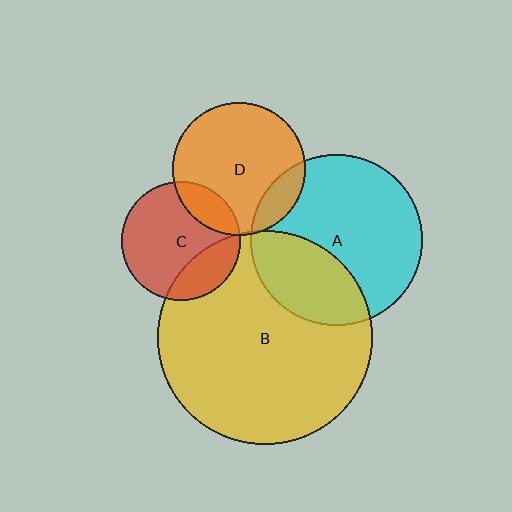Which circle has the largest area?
Circle B (yellow).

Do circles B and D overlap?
Yes.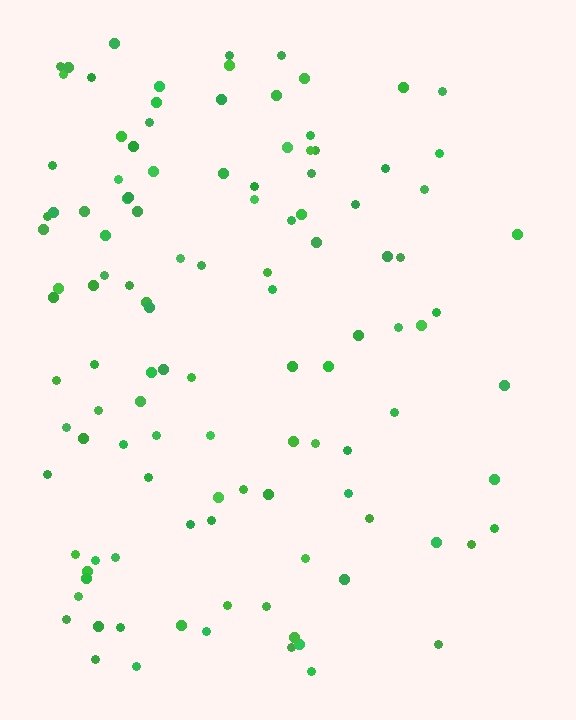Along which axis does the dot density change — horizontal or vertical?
Horizontal.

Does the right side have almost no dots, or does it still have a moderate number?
Still a moderate number, just noticeably fewer than the left.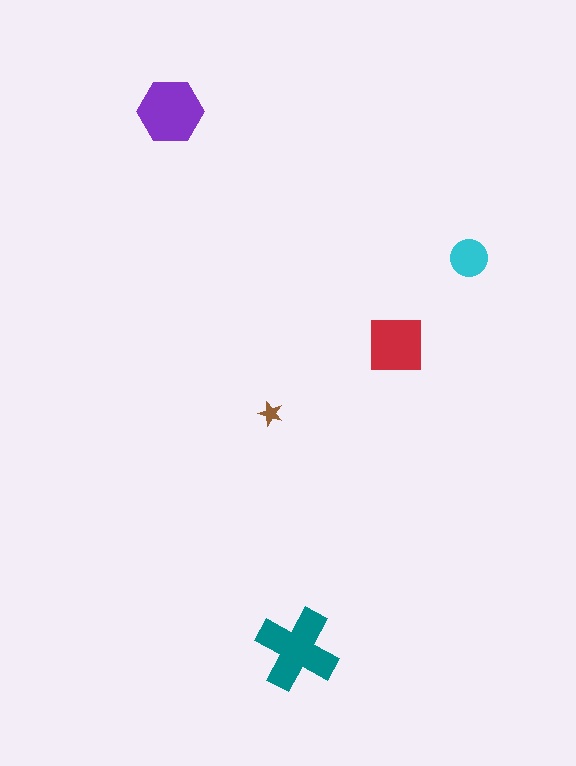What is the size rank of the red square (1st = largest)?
3rd.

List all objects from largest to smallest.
The teal cross, the purple hexagon, the red square, the cyan circle, the brown star.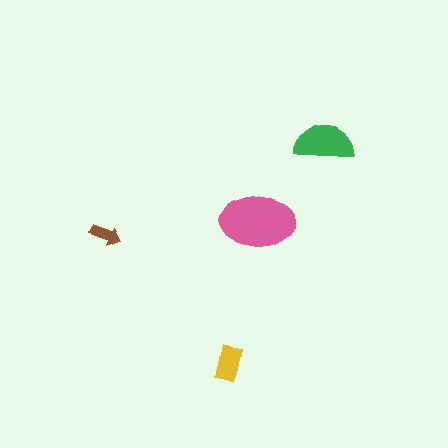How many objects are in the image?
There are 4 objects in the image.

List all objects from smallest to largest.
The brown arrow, the yellow rectangle, the green semicircle, the pink ellipse.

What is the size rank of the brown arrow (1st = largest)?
4th.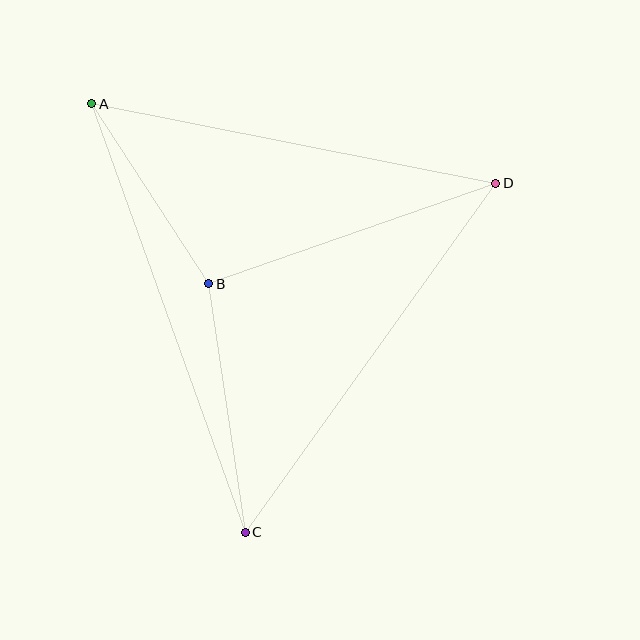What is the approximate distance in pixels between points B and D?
The distance between B and D is approximately 304 pixels.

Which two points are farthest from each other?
Points A and C are farthest from each other.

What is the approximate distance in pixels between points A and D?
The distance between A and D is approximately 412 pixels.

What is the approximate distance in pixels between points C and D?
The distance between C and D is approximately 429 pixels.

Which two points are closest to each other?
Points A and B are closest to each other.